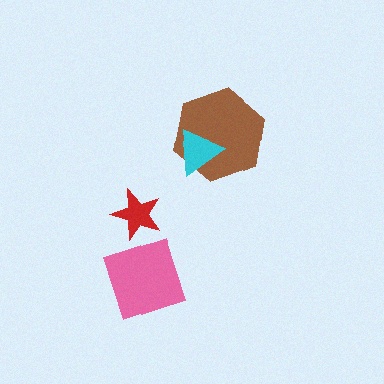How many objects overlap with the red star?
0 objects overlap with the red star.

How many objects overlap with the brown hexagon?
1 object overlaps with the brown hexagon.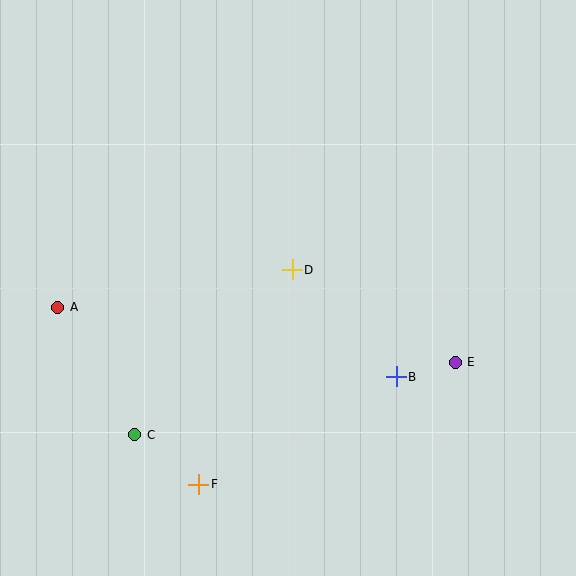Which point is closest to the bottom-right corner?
Point E is closest to the bottom-right corner.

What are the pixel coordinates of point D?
Point D is at (292, 270).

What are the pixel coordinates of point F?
Point F is at (199, 484).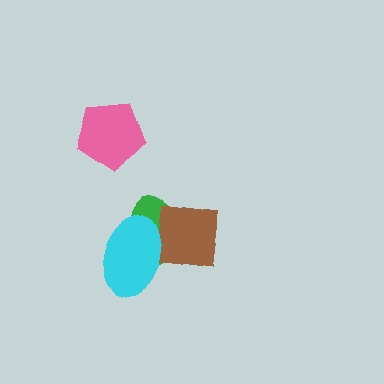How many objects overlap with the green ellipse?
2 objects overlap with the green ellipse.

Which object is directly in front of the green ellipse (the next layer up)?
The brown square is directly in front of the green ellipse.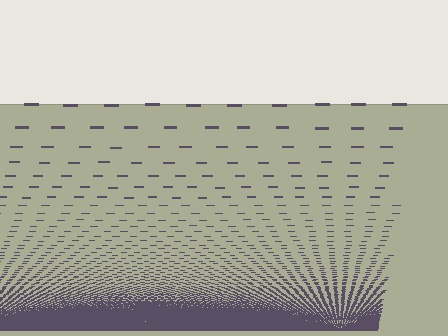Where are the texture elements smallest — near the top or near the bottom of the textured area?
Near the bottom.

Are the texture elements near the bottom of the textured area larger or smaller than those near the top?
Smaller. The gradient is inverted — elements near the bottom are smaller and denser.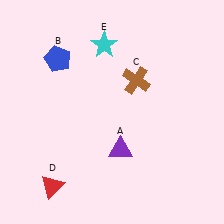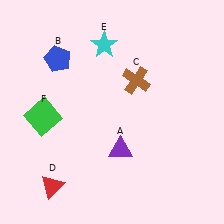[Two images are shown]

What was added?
A green square (F) was added in Image 2.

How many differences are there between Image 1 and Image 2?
There is 1 difference between the two images.